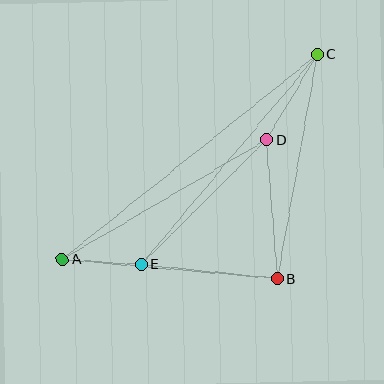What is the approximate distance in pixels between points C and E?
The distance between C and E is approximately 274 pixels.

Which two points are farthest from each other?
Points A and C are farthest from each other.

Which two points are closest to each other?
Points A and E are closest to each other.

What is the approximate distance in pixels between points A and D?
The distance between A and D is approximately 237 pixels.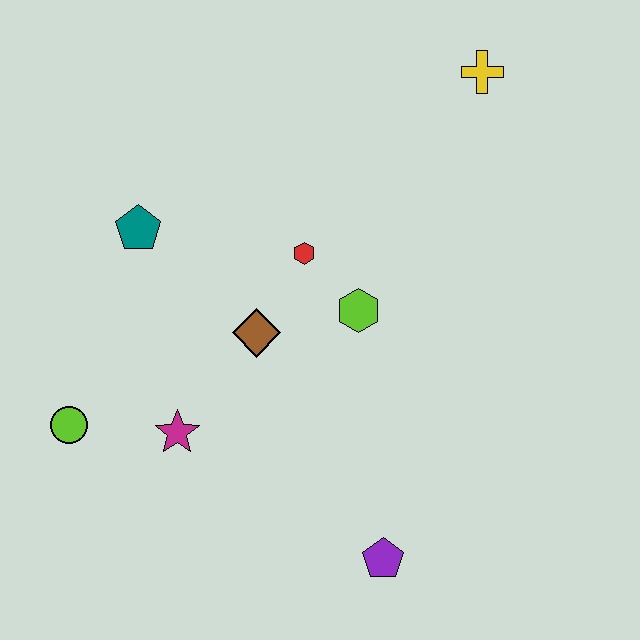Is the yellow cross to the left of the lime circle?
No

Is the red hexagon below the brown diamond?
No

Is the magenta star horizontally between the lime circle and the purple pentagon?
Yes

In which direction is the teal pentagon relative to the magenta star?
The teal pentagon is above the magenta star.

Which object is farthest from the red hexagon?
The purple pentagon is farthest from the red hexagon.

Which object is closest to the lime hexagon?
The red hexagon is closest to the lime hexagon.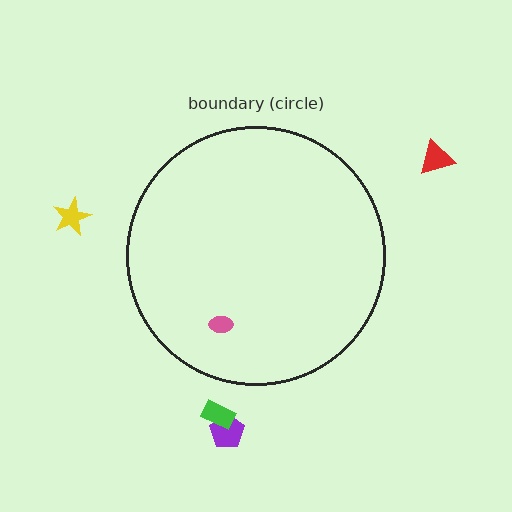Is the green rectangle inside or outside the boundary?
Outside.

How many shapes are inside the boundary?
1 inside, 4 outside.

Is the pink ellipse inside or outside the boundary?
Inside.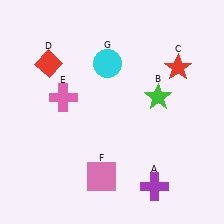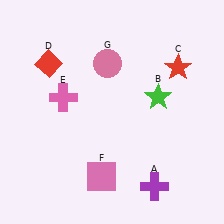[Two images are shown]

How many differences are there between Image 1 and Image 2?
There is 1 difference between the two images.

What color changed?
The circle (G) changed from cyan in Image 1 to pink in Image 2.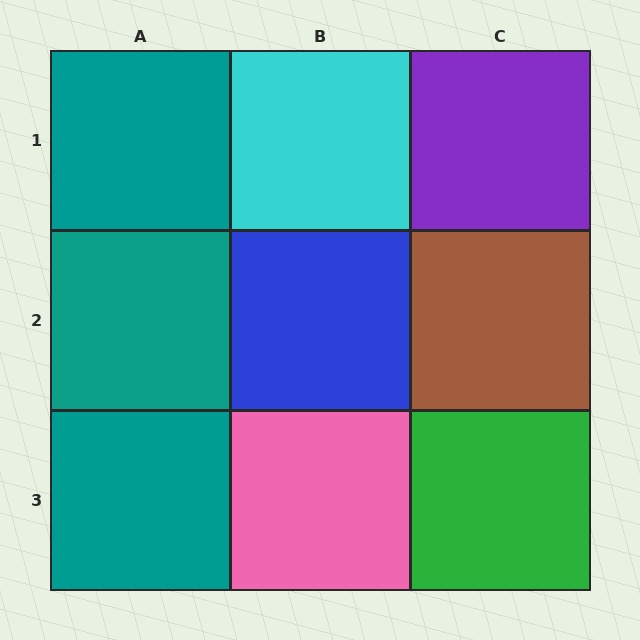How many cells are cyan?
1 cell is cyan.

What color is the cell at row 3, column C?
Green.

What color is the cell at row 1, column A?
Teal.